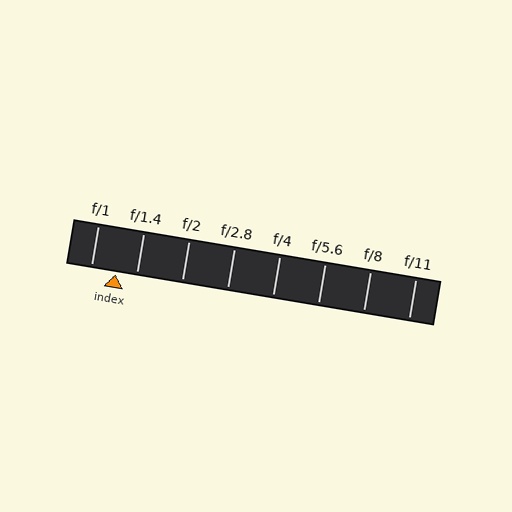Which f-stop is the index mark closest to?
The index mark is closest to f/1.4.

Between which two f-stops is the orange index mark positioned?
The index mark is between f/1 and f/1.4.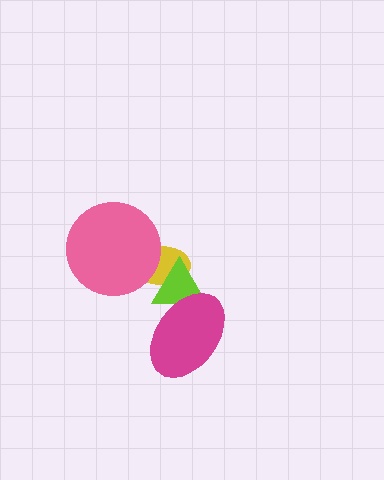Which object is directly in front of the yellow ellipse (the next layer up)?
The lime triangle is directly in front of the yellow ellipse.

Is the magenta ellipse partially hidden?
No, no other shape covers it.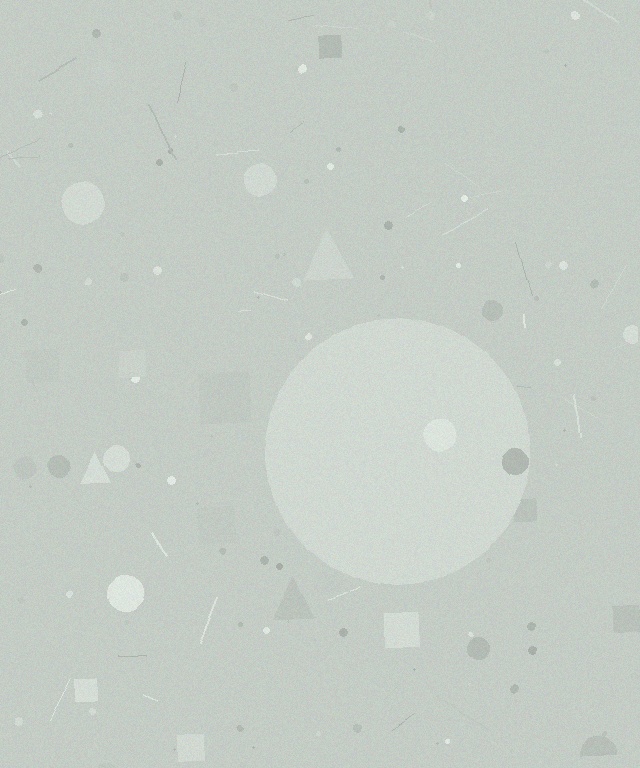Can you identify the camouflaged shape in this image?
The camouflaged shape is a circle.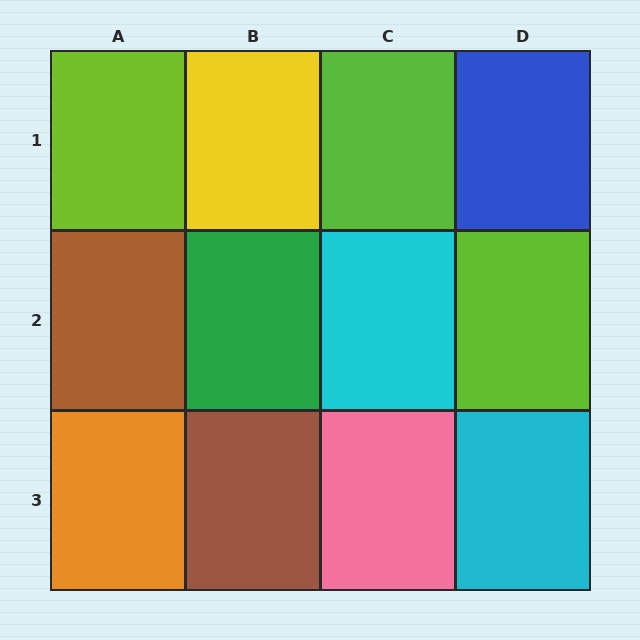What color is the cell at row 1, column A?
Lime.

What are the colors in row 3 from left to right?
Orange, brown, pink, cyan.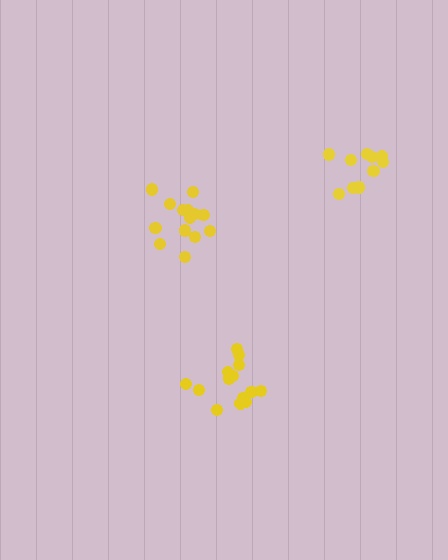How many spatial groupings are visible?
There are 3 spatial groupings.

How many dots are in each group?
Group 1: 10 dots, Group 2: 14 dots, Group 3: 14 dots (38 total).